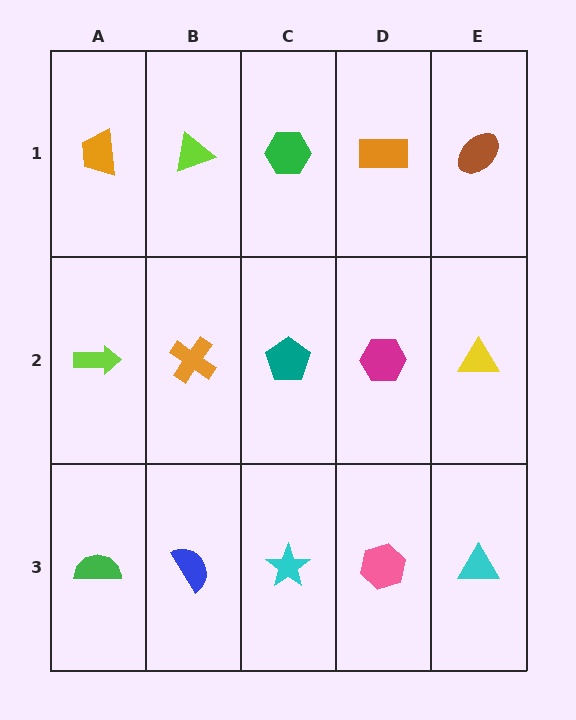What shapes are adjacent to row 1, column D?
A magenta hexagon (row 2, column D), a green hexagon (row 1, column C), a brown ellipse (row 1, column E).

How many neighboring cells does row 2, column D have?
4.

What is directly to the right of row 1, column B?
A green hexagon.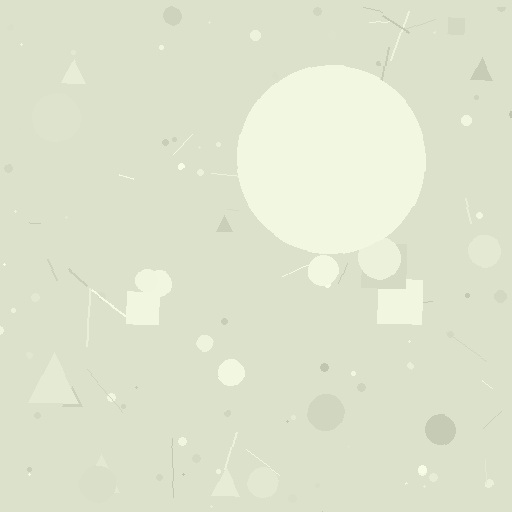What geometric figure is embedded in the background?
A circle is embedded in the background.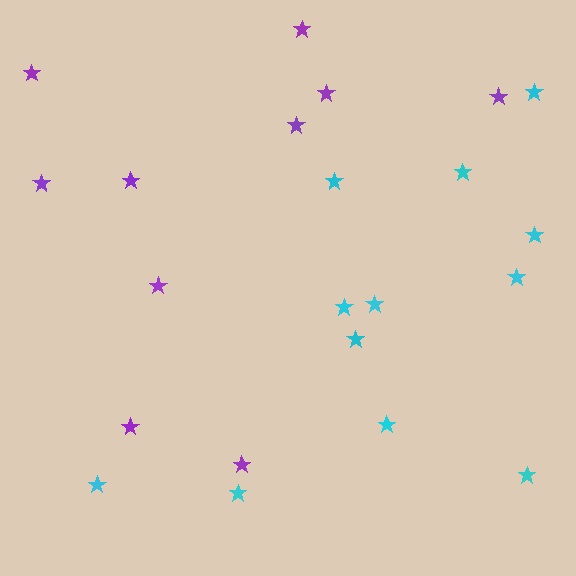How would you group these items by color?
There are 2 groups: one group of cyan stars (12) and one group of purple stars (10).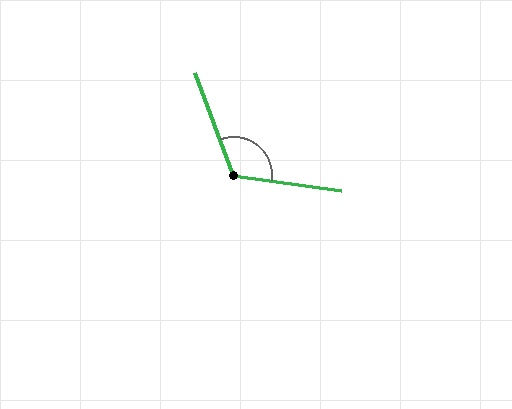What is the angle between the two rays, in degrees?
Approximately 118 degrees.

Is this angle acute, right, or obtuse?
It is obtuse.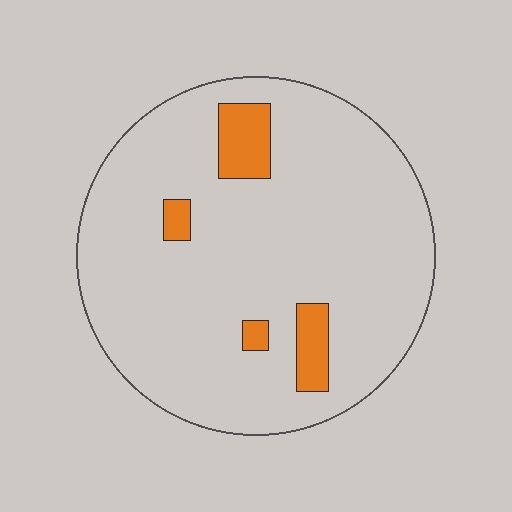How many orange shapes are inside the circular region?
4.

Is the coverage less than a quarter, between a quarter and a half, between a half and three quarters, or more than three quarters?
Less than a quarter.